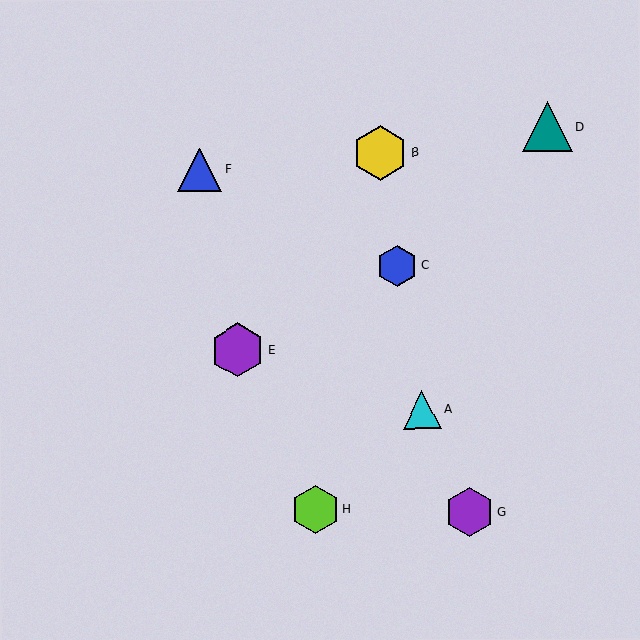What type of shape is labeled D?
Shape D is a teal triangle.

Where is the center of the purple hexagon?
The center of the purple hexagon is at (469, 512).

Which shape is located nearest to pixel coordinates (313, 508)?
The lime hexagon (labeled H) at (315, 509) is nearest to that location.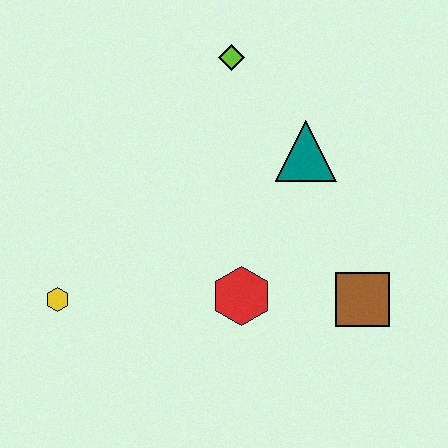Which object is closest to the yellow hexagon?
The red hexagon is closest to the yellow hexagon.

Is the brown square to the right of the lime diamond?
Yes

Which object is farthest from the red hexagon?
The lime diamond is farthest from the red hexagon.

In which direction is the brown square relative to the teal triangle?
The brown square is below the teal triangle.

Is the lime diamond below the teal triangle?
No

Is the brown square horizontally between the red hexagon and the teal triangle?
No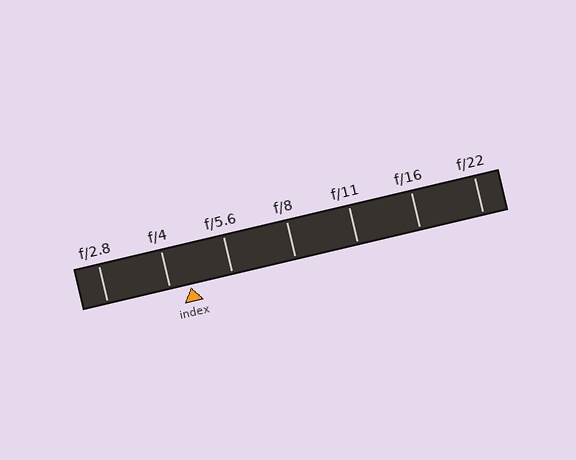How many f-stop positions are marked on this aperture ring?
There are 7 f-stop positions marked.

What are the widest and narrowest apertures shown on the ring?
The widest aperture shown is f/2.8 and the narrowest is f/22.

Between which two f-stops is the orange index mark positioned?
The index mark is between f/4 and f/5.6.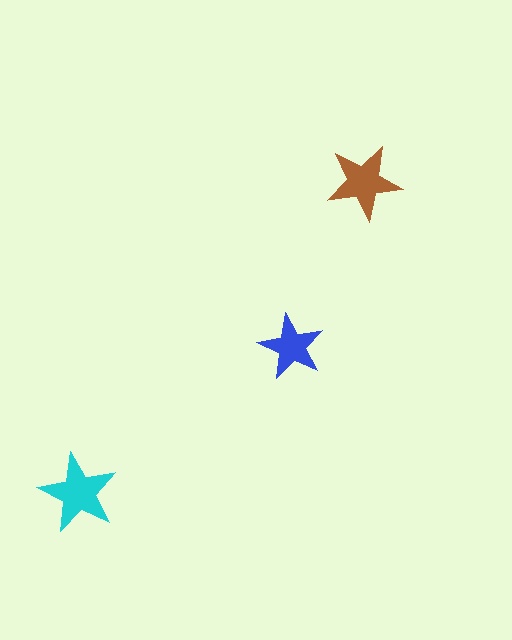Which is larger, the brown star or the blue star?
The brown one.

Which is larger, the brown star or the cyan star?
The cyan one.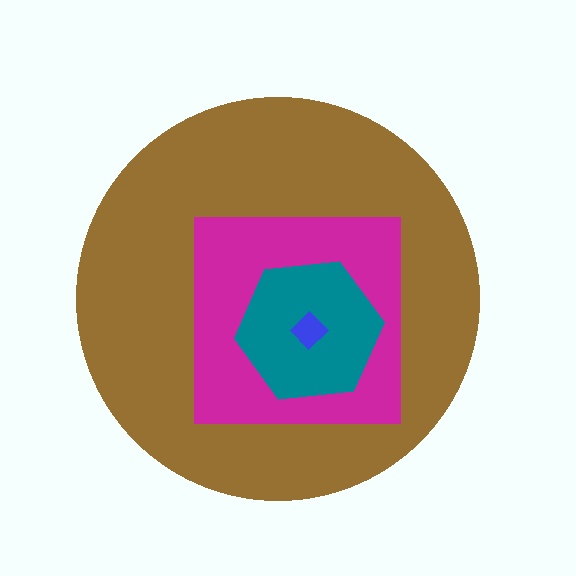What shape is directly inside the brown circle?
The magenta square.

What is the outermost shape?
The brown circle.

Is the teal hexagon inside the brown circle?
Yes.